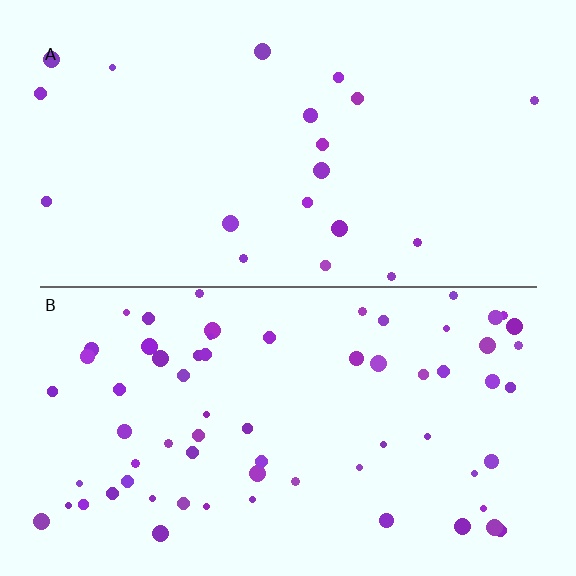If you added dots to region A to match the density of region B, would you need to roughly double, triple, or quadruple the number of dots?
Approximately triple.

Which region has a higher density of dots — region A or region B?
B (the bottom).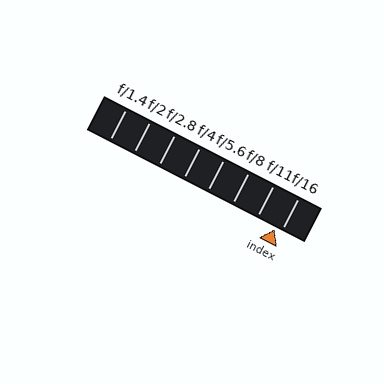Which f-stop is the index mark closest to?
The index mark is closest to f/16.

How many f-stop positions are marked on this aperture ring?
There are 8 f-stop positions marked.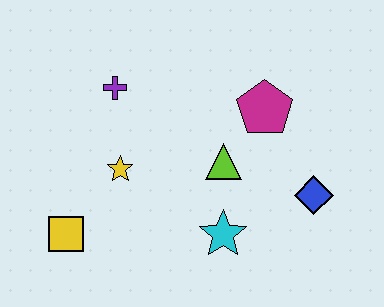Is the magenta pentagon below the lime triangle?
No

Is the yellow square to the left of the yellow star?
Yes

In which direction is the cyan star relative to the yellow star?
The cyan star is to the right of the yellow star.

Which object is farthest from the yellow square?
The blue diamond is farthest from the yellow square.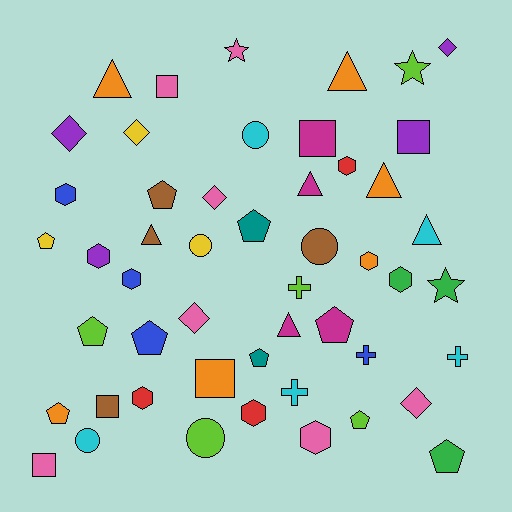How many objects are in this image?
There are 50 objects.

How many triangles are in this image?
There are 7 triangles.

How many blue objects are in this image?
There are 4 blue objects.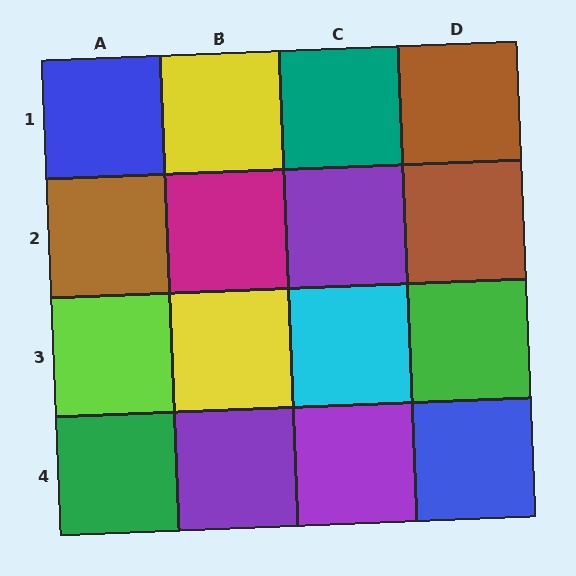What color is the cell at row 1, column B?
Yellow.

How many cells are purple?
3 cells are purple.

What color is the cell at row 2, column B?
Magenta.